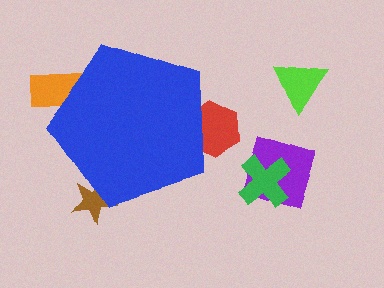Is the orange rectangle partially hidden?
Yes, the orange rectangle is partially hidden behind the blue pentagon.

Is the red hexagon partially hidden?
Yes, the red hexagon is partially hidden behind the blue pentagon.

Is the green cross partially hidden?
No, the green cross is fully visible.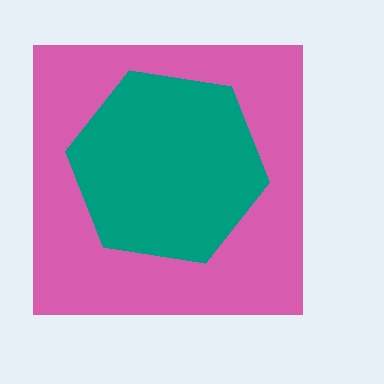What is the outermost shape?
The pink square.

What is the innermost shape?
The teal hexagon.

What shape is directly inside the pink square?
The teal hexagon.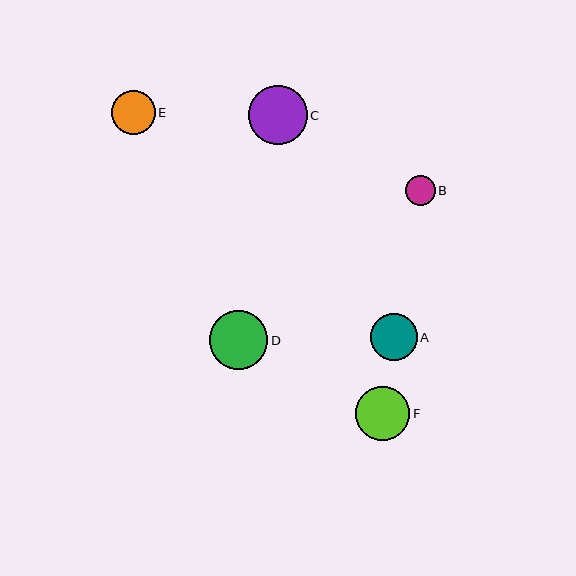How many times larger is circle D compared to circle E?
Circle D is approximately 1.3 times the size of circle E.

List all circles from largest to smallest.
From largest to smallest: D, C, F, A, E, B.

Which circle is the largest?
Circle D is the largest with a size of approximately 59 pixels.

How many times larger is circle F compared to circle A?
Circle F is approximately 1.1 times the size of circle A.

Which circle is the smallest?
Circle B is the smallest with a size of approximately 30 pixels.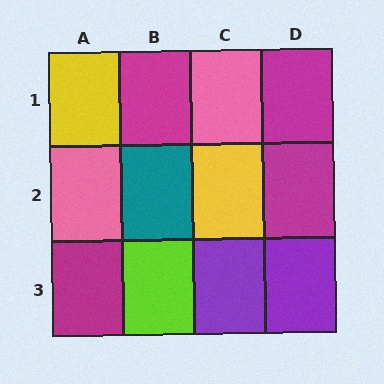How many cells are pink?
2 cells are pink.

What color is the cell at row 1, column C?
Pink.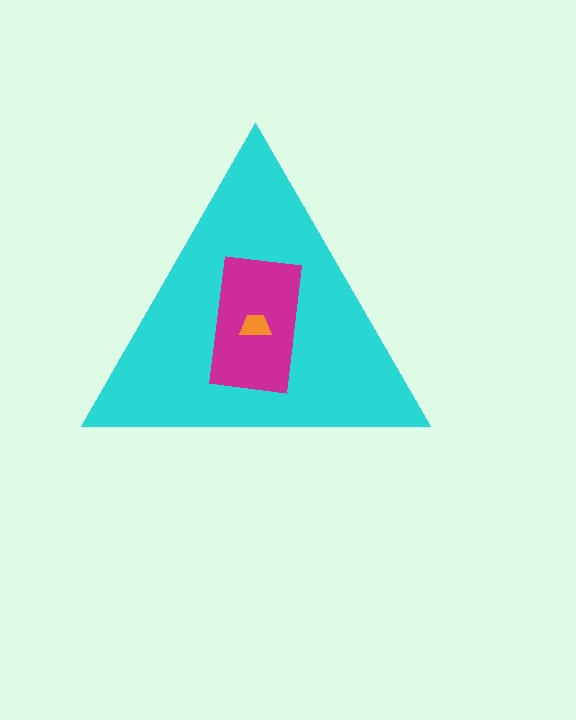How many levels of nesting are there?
3.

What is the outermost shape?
The cyan triangle.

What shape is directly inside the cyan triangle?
The magenta rectangle.